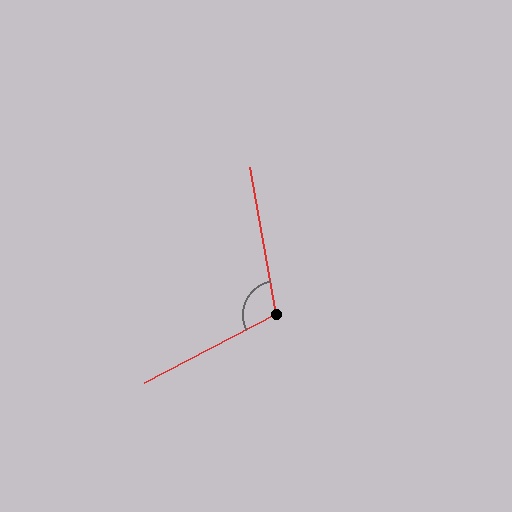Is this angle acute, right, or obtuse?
It is obtuse.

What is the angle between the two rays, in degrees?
Approximately 107 degrees.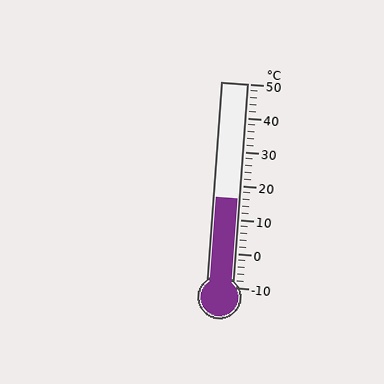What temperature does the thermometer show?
The thermometer shows approximately 16°C.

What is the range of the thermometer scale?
The thermometer scale ranges from -10°C to 50°C.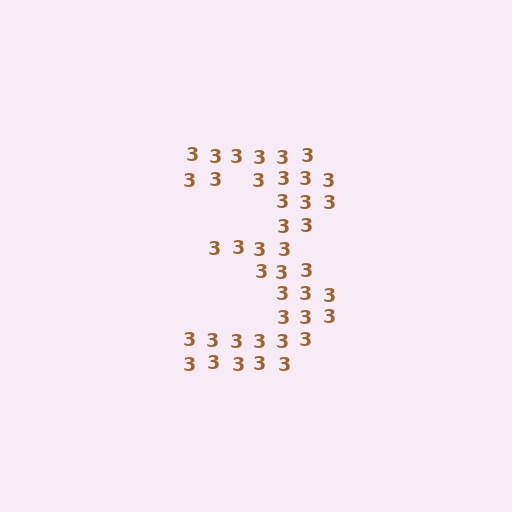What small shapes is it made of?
It is made of small digit 3's.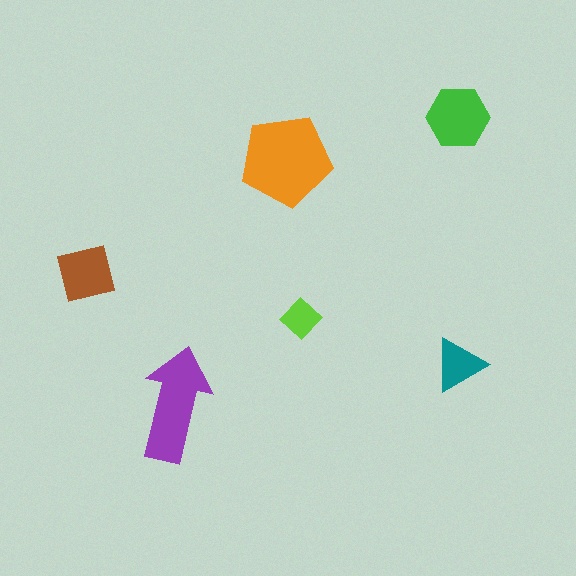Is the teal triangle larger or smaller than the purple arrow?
Smaller.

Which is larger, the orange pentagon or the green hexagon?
The orange pentagon.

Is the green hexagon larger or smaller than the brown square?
Larger.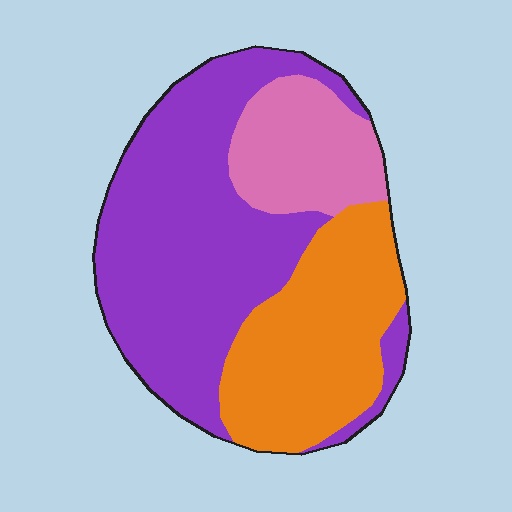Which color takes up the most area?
Purple, at roughly 50%.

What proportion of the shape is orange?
Orange takes up about one third (1/3) of the shape.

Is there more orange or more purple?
Purple.